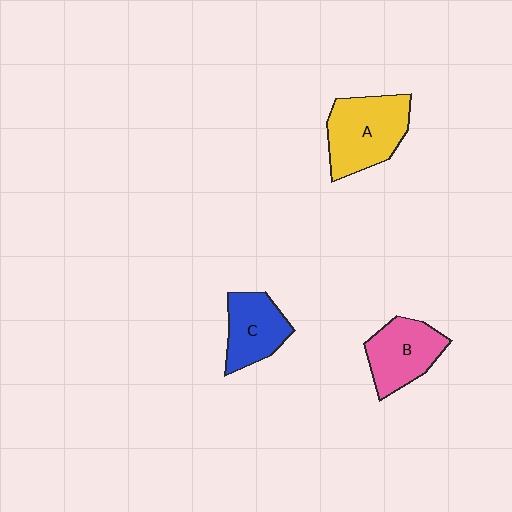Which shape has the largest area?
Shape A (yellow).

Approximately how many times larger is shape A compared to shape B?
Approximately 1.3 times.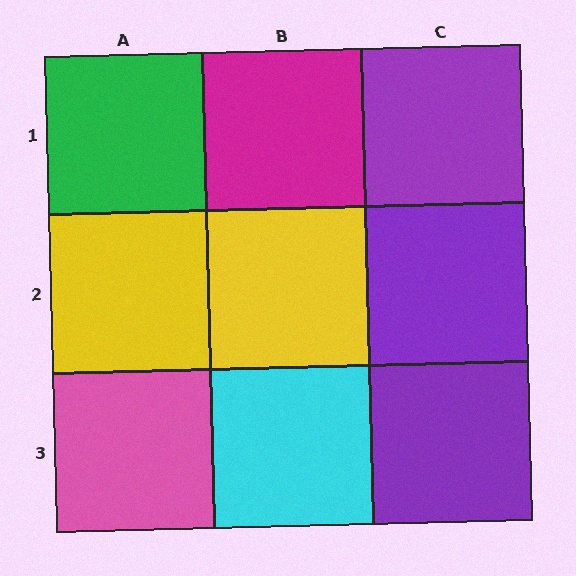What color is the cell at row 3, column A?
Pink.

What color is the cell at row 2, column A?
Yellow.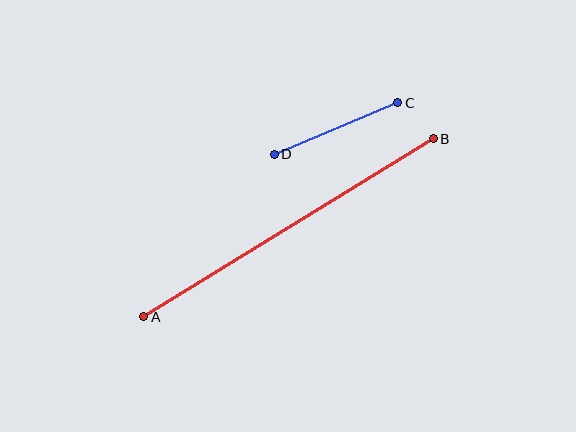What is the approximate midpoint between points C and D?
The midpoint is at approximately (336, 128) pixels.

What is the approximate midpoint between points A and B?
The midpoint is at approximately (289, 228) pixels.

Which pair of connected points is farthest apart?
Points A and B are farthest apart.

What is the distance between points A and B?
The distance is approximately 340 pixels.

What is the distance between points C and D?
The distance is approximately 134 pixels.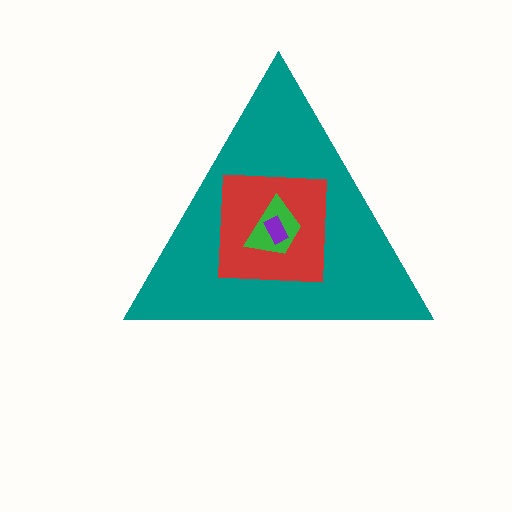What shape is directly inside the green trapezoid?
The purple rectangle.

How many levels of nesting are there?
4.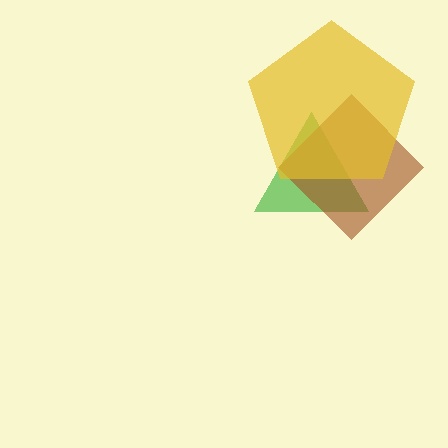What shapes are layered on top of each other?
The layered shapes are: a green triangle, a brown diamond, a yellow pentagon.